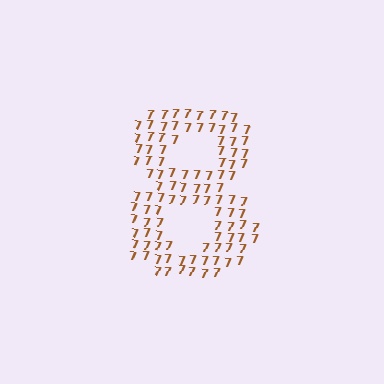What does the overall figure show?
The overall figure shows the digit 8.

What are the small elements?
The small elements are digit 7's.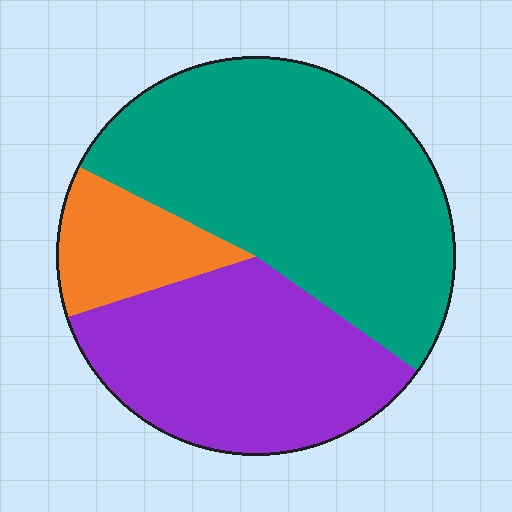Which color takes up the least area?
Orange, at roughly 10%.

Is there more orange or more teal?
Teal.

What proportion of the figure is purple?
Purple takes up between a quarter and a half of the figure.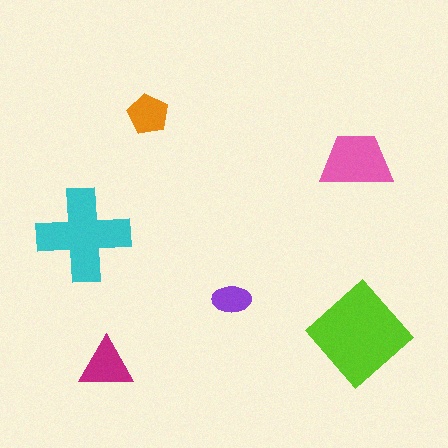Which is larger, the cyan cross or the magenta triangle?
The cyan cross.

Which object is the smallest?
The purple ellipse.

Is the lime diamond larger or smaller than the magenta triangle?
Larger.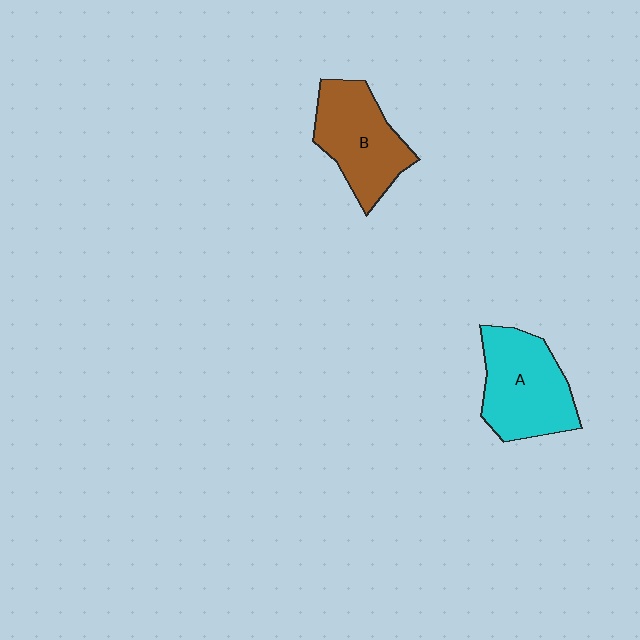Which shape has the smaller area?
Shape B (brown).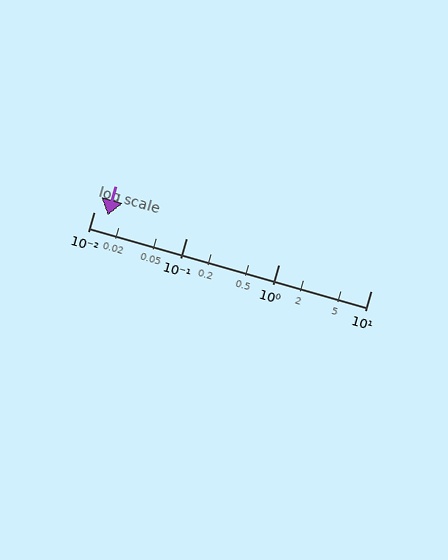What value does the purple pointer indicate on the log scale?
The pointer indicates approximately 0.014.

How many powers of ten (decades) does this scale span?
The scale spans 3 decades, from 0.01 to 10.